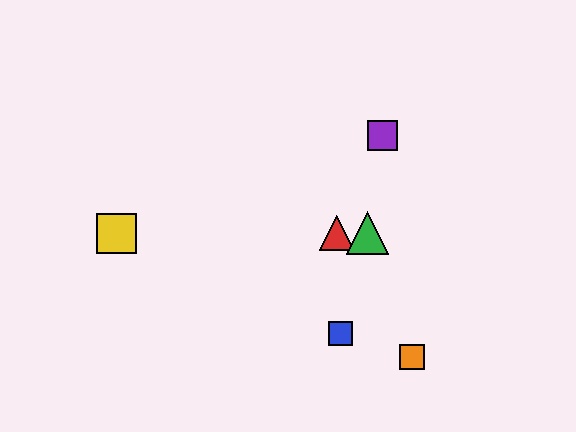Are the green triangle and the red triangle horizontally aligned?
Yes, both are at y≈233.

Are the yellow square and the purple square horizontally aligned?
No, the yellow square is at y≈233 and the purple square is at y≈135.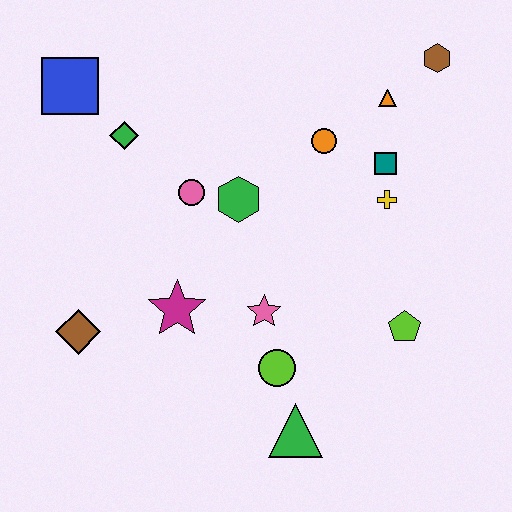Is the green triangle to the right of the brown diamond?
Yes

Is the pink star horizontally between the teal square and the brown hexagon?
No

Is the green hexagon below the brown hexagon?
Yes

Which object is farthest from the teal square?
The brown diamond is farthest from the teal square.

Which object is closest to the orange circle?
The teal square is closest to the orange circle.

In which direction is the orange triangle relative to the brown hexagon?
The orange triangle is to the left of the brown hexagon.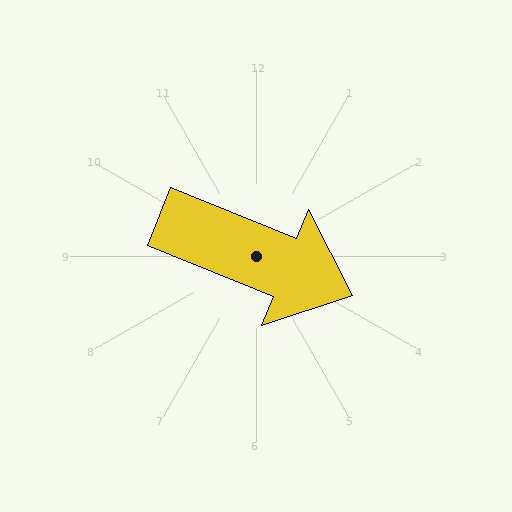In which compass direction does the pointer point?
East.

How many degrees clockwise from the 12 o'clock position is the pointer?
Approximately 112 degrees.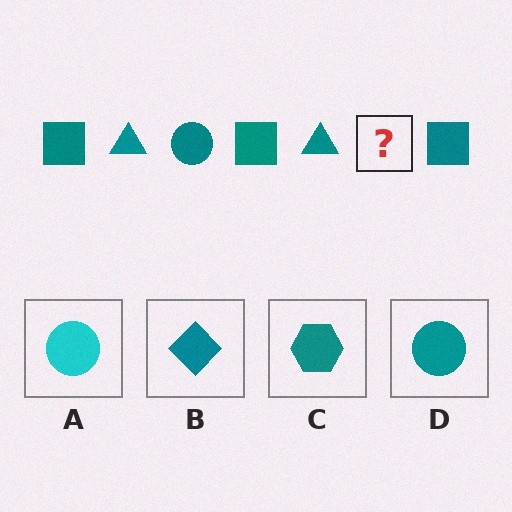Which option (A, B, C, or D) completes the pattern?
D.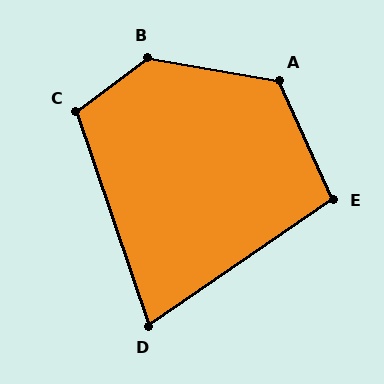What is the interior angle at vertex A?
Approximately 124 degrees (obtuse).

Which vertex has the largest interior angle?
B, at approximately 133 degrees.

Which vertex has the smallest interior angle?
D, at approximately 74 degrees.